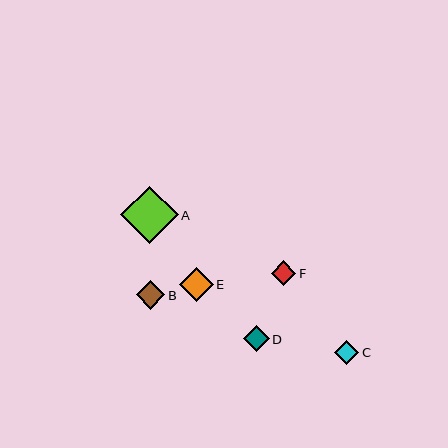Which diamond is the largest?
Diamond A is the largest with a size of approximately 57 pixels.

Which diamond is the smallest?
Diamond C is the smallest with a size of approximately 25 pixels.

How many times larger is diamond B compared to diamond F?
Diamond B is approximately 1.2 times the size of diamond F.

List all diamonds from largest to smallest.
From largest to smallest: A, E, B, D, F, C.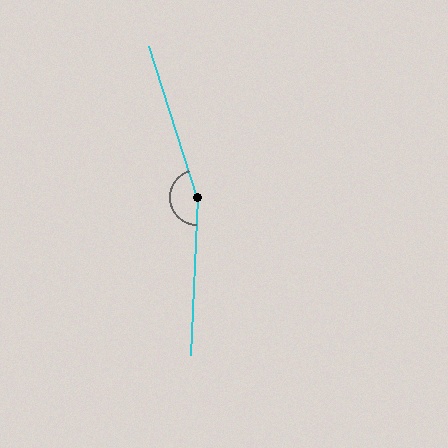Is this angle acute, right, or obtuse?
It is obtuse.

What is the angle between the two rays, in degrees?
Approximately 160 degrees.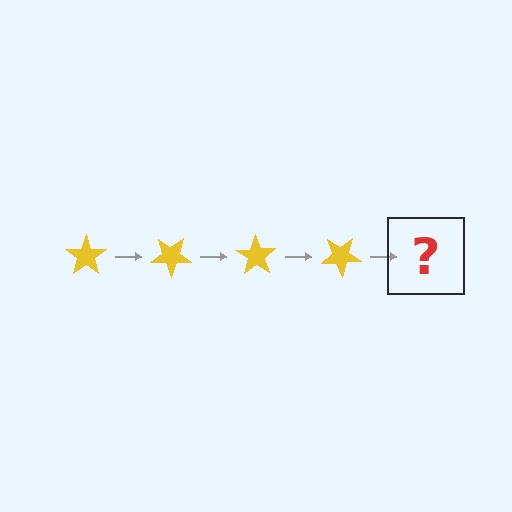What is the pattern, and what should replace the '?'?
The pattern is that the star rotates 35 degrees each step. The '?' should be a yellow star rotated 140 degrees.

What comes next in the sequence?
The next element should be a yellow star rotated 140 degrees.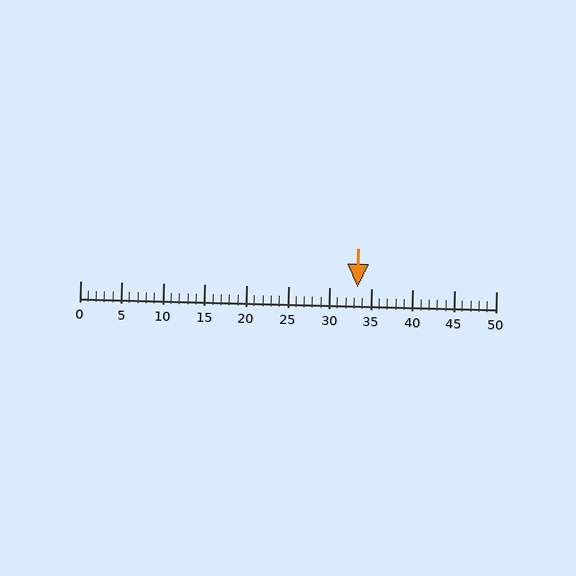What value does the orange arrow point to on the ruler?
The orange arrow points to approximately 33.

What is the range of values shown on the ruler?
The ruler shows values from 0 to 50.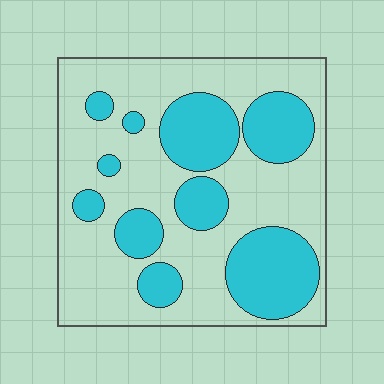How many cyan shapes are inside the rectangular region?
10.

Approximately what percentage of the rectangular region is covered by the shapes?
Approximately 35%.